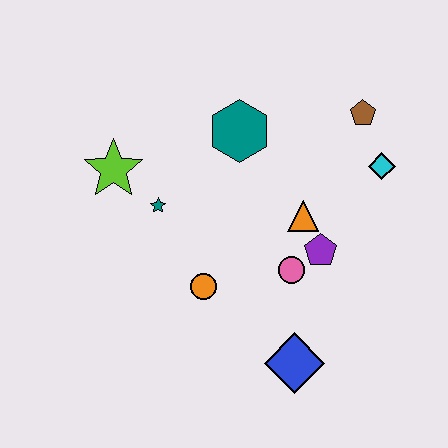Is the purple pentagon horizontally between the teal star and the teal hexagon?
No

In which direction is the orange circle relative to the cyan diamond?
The orange circle is to the left of the cyan diamond.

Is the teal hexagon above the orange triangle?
Yes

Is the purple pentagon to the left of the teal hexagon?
No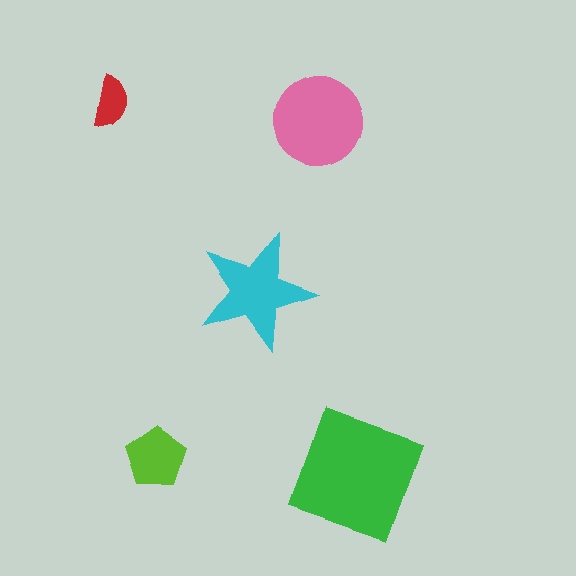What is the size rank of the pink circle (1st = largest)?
2nd.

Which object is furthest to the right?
The green square is rightmost.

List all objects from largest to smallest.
The green square, the pink circle, the cyan star, the lime pentagon, the red semicircle.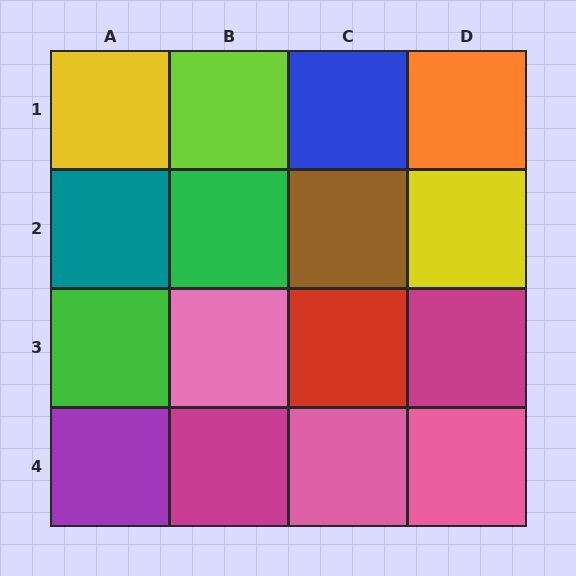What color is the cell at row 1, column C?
Blue.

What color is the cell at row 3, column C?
Red.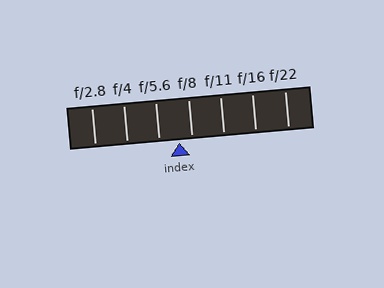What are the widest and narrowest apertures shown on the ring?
The widest aperture shown is f/2.8 and the narrowest is f/22.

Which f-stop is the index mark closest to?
The index mark is closest to f/8.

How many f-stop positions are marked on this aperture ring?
There are 7 f-stop positions marked.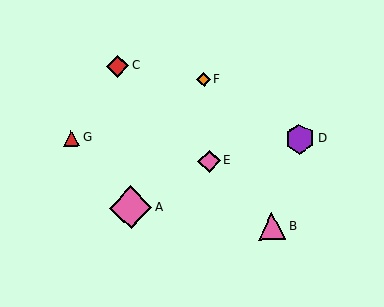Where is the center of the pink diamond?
The center of the pink diamond is at (209, 161).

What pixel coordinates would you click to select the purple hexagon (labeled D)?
Click at (300, 139) to select the purple hexagon D.